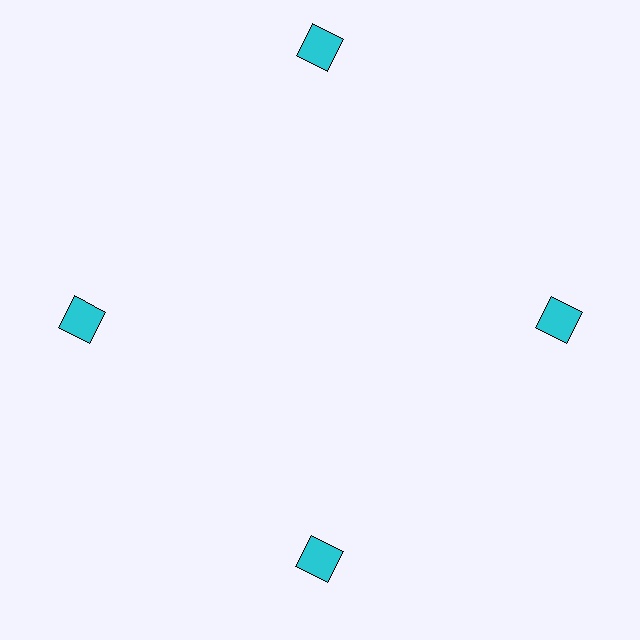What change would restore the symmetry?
The symmetry would be restored by moving it inward, back onto the ring so that all 4 squares sit at equal angles and equal distance from the center.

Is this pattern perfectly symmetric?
No. The 4 cyan squares are arranged in a ring, but one element near the 12 o'clock position is pushed outward from the center, breaking the 4-fold rotational symmetry.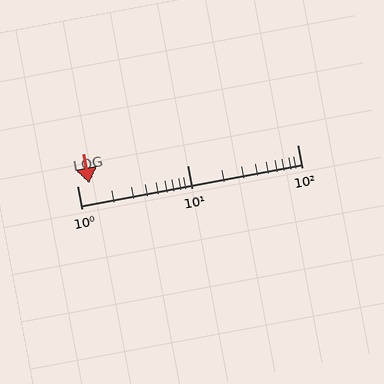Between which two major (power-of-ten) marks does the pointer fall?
The pointer is between 1 and 10.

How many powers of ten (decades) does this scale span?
The scale spans 2 decades, from 1 to 100.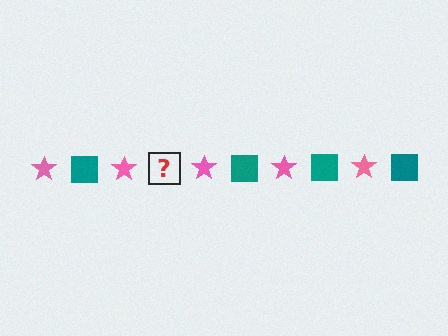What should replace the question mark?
The question mark should be replaced with a teal square.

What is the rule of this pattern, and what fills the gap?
The rule is that the pattern alternates between pink star and teal square. The gap should be filled with a teal square.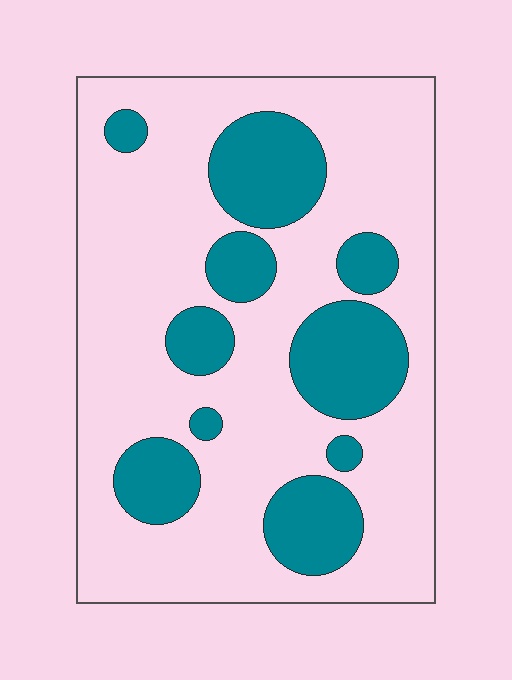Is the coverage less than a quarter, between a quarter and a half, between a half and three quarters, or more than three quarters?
Between a quarter and a half.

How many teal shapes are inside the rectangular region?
10.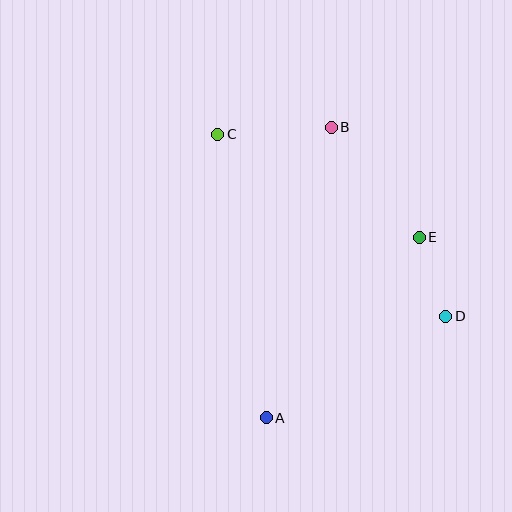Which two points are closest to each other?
Points D and E are closest to each other.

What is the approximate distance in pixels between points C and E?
The distance between C and E is approximately 226 pixels.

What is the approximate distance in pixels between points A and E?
The distance between A and E is approximately 237 pixels.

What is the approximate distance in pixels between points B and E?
The distance between B and E is approximately 141 pixels.